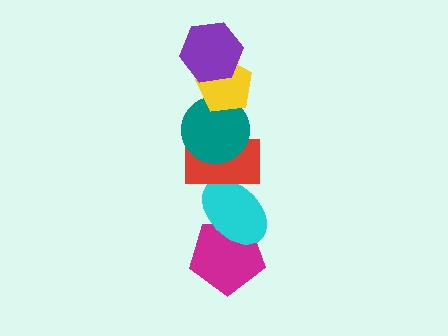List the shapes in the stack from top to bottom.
From top to bottom: the purple hexagon, the yellow pentagon, the teal circle, the red rectangle, the cyan ellipse, the magenta pentagon.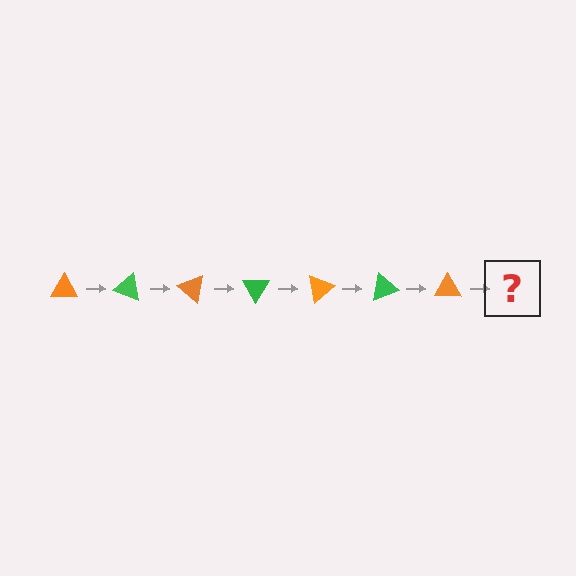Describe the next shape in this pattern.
It should be a green triangle, rotated 140 degrees from the start.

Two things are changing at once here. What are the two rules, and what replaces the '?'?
The two rules are that it rotates 20 degrees each step and the color cycles through orange and green. The '?' should be a green triangle, rotated 140 degrees from the start.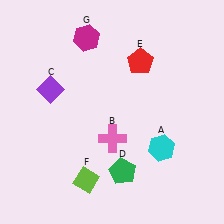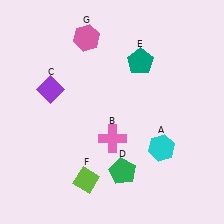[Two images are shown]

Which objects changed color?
E changed from red to teal. G changed from magenta to pink.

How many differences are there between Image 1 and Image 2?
There are 2 differences between the two images.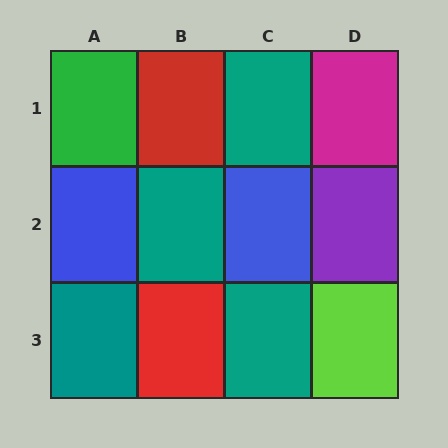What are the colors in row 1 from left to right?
Green, red, teal, magenta.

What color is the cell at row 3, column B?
Red.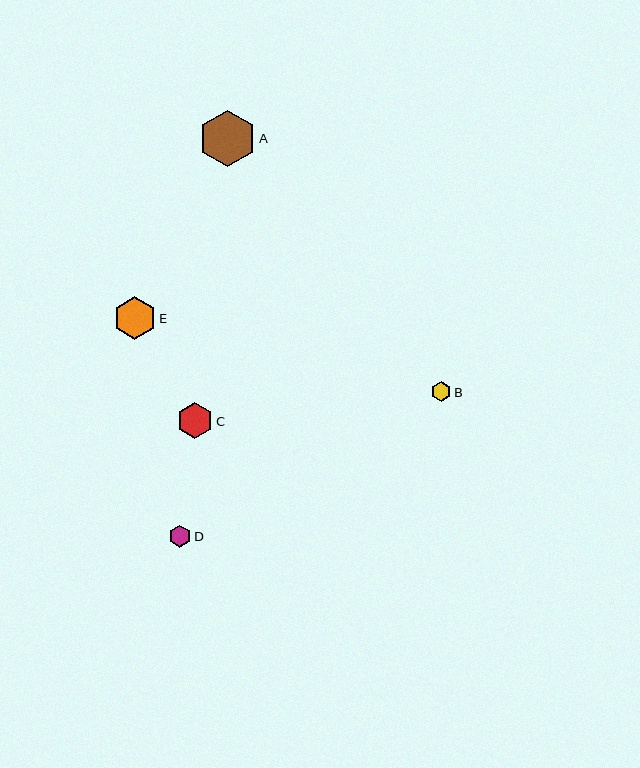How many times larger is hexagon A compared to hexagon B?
Hexagon A is approximately 2.8 times the size of hexagon B.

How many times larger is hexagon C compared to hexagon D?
Hexagon C is approximately 1.6 times the size of hexagon D.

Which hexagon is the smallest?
Hexagon B is the smallest with a size of approximately 20 pixels.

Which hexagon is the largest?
Hexagon A is the largest with a size of approximately 57 pixels.